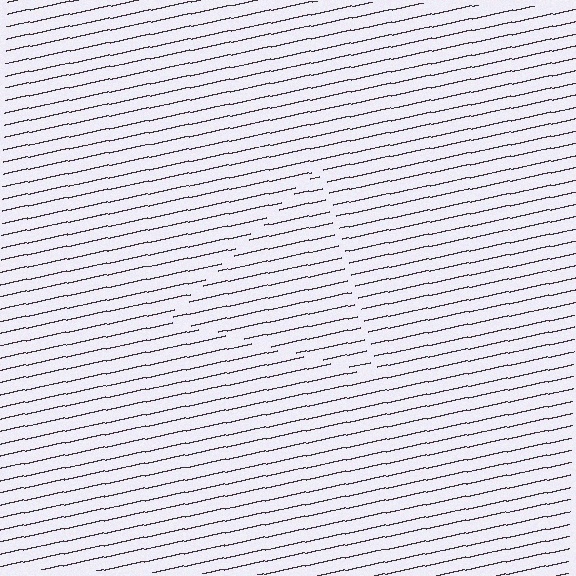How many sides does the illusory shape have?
3 sides — the line-ends trace a triangle.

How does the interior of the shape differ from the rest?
The interior of the shape contains the same grating, shifted by half a period — the contour is defined by the phase discontinuity where line-ends from the inner and outer gratings abut.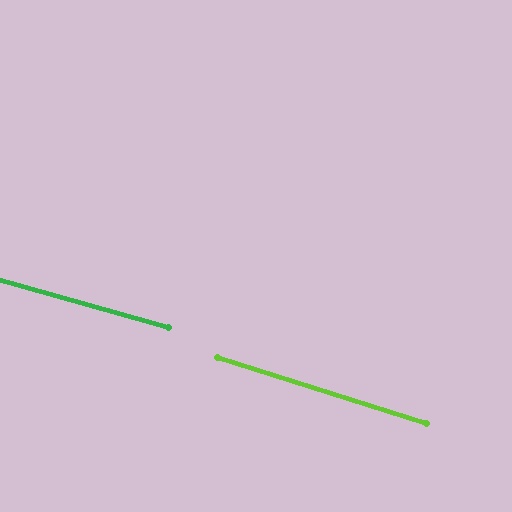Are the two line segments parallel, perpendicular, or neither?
Parallel — their directions differ by only 1.7°.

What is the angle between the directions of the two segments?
Approximately 2 degrees.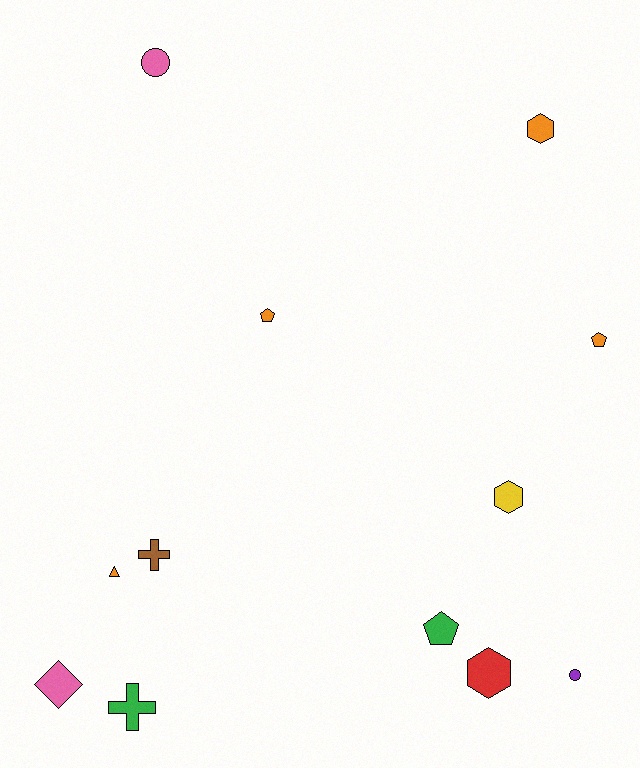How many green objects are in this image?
There are 2 green objects.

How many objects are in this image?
There are 12 objects.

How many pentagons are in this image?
There are 3 pentagons.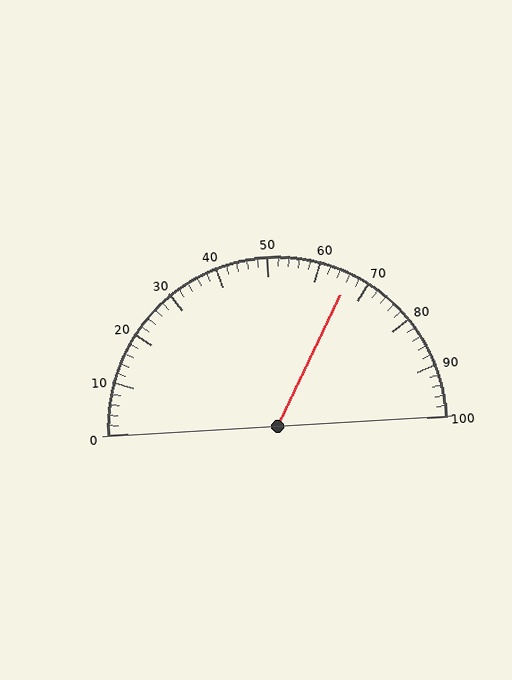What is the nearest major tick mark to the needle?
The nearest major tick mark is 70.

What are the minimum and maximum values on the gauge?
The gauge ranges from 0 to 100.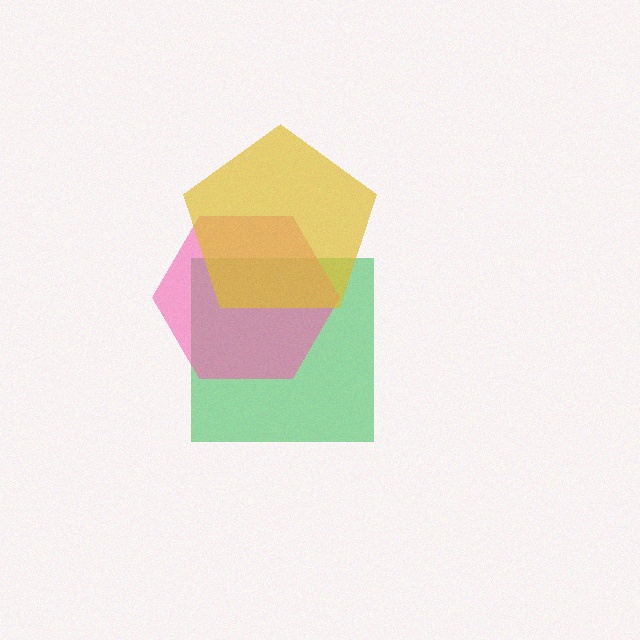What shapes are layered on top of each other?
The layered shapes are: a green square, a pink hexagon, a yellow pentagon.